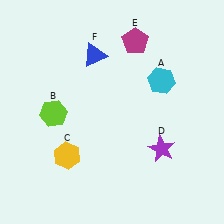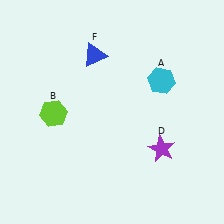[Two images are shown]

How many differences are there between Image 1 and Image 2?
There are 2 differences between the two images.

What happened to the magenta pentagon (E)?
The magenta pentagon (E) was removed in Image 2. It was in the top-right area of Image 1.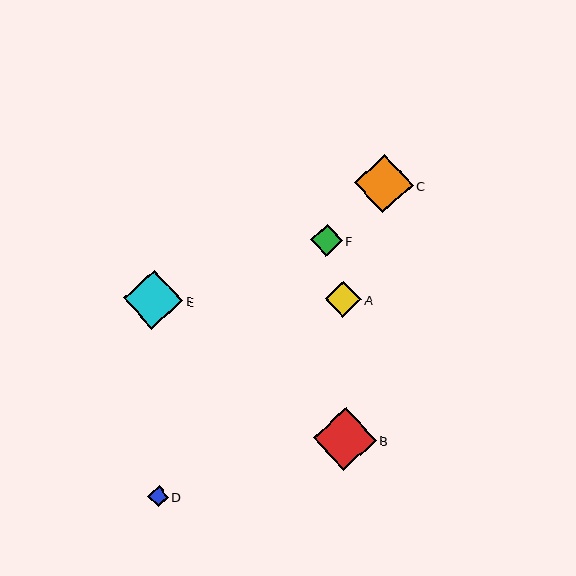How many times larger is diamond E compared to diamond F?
Diamond E is approximately 1.9 times the size of diamond F.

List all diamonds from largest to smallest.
From largest to smallest: B, E, C, A, F, D.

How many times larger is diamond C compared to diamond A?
Diamond C is approximately 1.6 times the size of diamond A.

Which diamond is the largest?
Diamond B is the largest with a size of approximately 63 pixels.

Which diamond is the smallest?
Diamond D is the smallest with a size of approximately 21 pixels.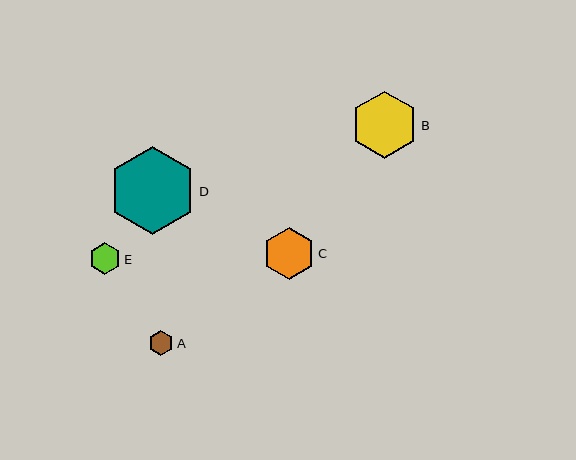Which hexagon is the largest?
Hexagon D is the largest with a size of approximately 88 pixels.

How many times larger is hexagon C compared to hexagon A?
Hexagon C is approximately 2.0 times the size of hexagon A.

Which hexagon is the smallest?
Hexagon A is the smallest with a size of approximately 25 pixels.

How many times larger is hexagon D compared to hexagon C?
Hexagon D is approximately 1.7 times the size of hexagon C.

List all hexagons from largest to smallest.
From largest to smallest: D, B, C, E, A.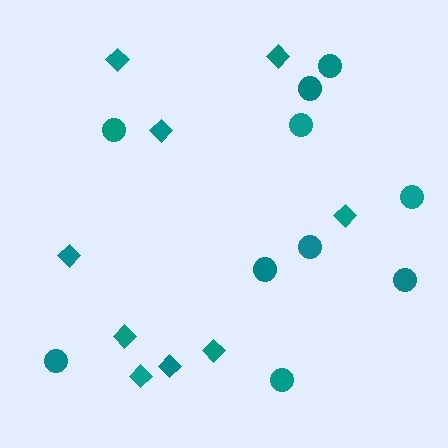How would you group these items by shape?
There are 2 groups: one group of diamonds (9) and one group of circles (10).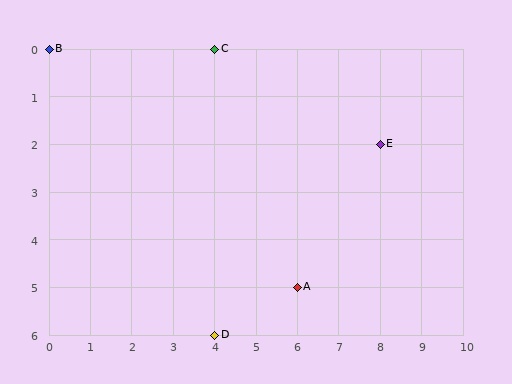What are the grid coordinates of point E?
Point E is at grid coordinates (8, 2).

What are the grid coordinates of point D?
Point D is at grid coordinates (4, 6).